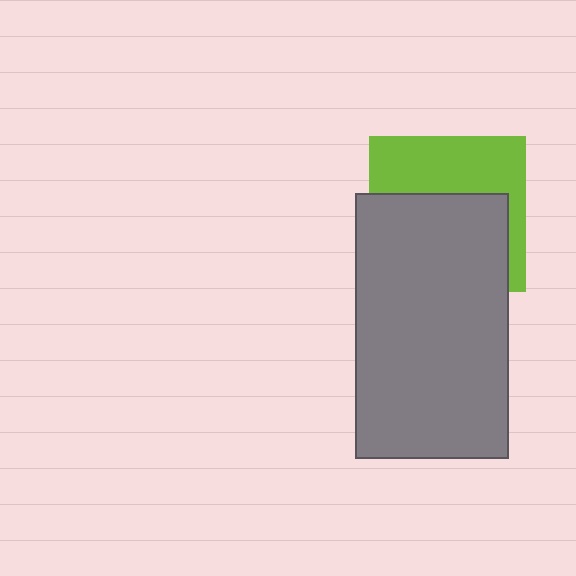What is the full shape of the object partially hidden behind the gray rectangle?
The partially hidden object is a lime square.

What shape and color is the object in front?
The object in front is a gray rectangle.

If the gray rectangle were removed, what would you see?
You would see the complete lime square.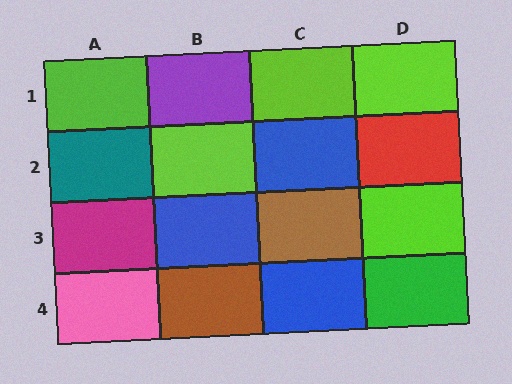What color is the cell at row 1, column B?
Purple.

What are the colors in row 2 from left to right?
Teal, lime, blue, red.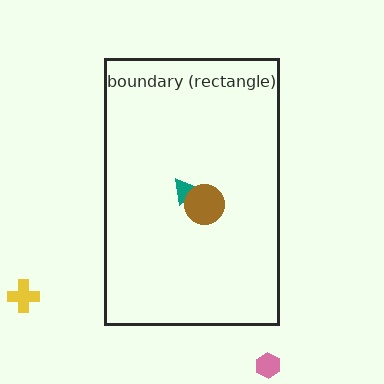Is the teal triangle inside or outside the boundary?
Inside.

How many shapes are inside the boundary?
2 inside, 2 outside.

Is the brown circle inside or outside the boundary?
Inside.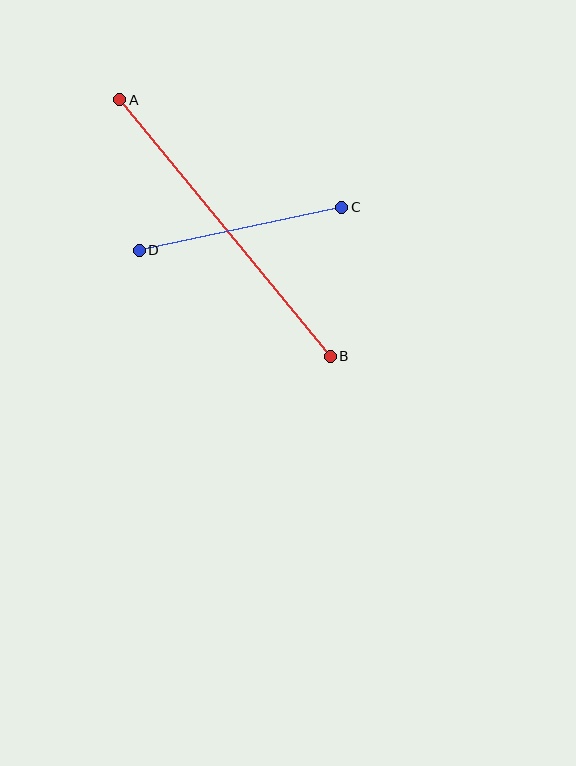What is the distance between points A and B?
The distance is approximately 332 pixels.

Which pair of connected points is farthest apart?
Points A and B are farthest apart.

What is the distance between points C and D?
The distance is approximately 207 pixels.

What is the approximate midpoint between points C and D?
The midpoint is at approximately (240, 229) pixels.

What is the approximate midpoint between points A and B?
The midpoint is at approximately (225, 228) pixels.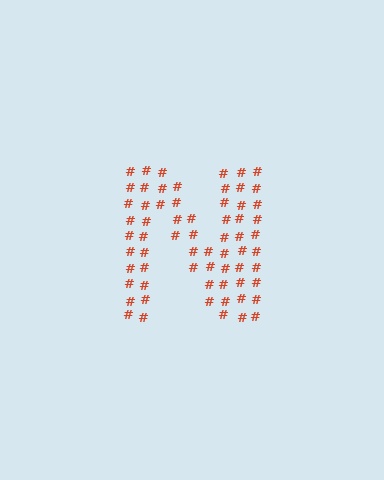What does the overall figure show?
The overall figure shows the letter N.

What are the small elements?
The small elements are hash symbols.